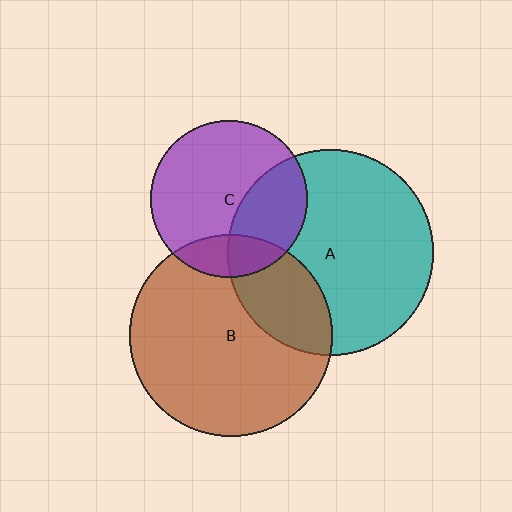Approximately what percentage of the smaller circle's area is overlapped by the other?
Approximately 35%.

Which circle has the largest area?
Circle A (teal).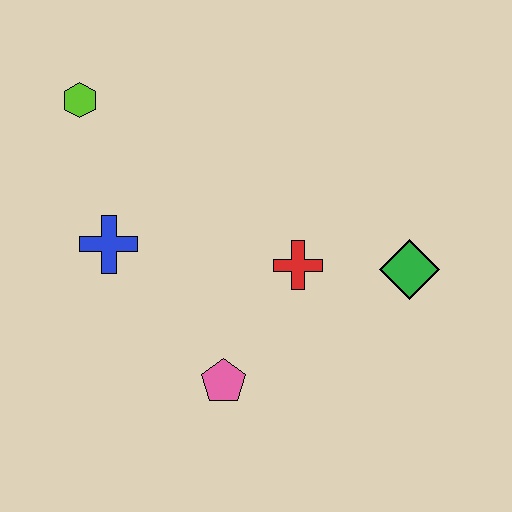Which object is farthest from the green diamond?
The lime hexagon is farthest from the green diamond.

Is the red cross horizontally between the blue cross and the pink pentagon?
No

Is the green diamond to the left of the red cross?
No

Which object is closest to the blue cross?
The lime hexagon is closest to the blue cross.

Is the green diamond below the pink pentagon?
No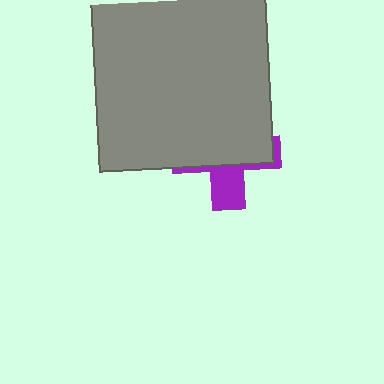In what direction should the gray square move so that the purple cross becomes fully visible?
The gray square should move up. That is the shortest direction to clear the overlap and leave the purple cross fully visible.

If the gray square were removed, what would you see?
You would see the complete purple cross.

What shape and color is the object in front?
The object in front is a gray square.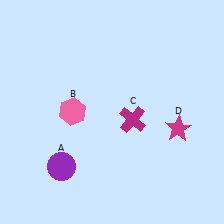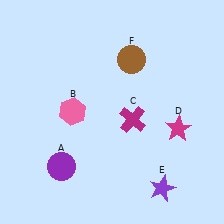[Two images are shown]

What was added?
A purple star (E), a brown circle (F) were added in Image 2.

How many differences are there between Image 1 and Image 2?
There are 2 differences between the two images.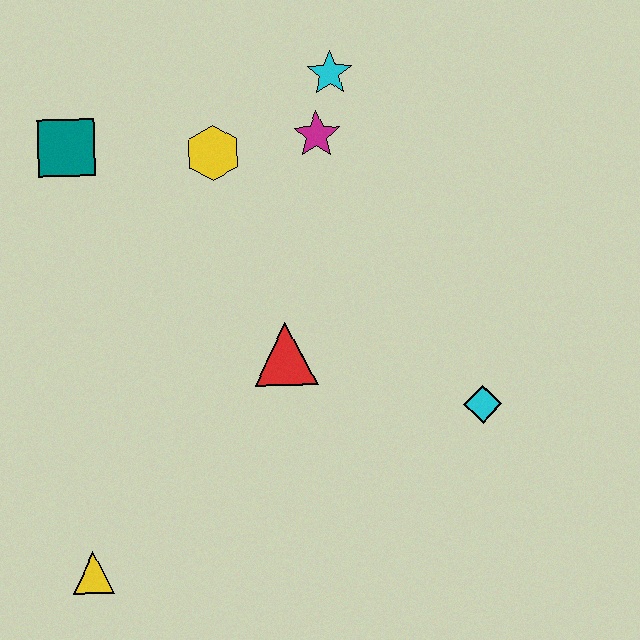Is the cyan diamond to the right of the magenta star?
Yes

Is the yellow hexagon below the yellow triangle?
No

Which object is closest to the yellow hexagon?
The magenta star is closest to the yellow hexagon.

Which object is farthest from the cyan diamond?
The teal square is farthest from the cyan diamond.